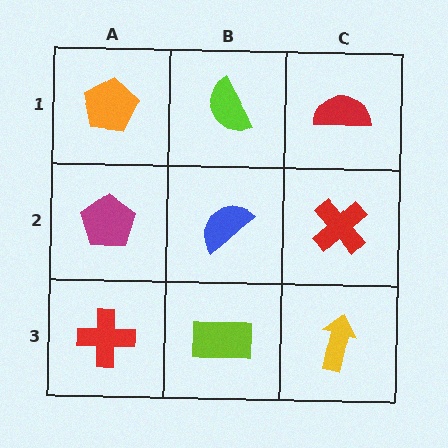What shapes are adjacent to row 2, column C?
A red semicircle (row 1, column C), a yellow arrow (row 3, column C), a blue semicircle (row 2, column B).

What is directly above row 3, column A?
A magenta pentagon.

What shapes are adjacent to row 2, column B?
A lime semicircle (row 1, column B), a lime rectangle (row 3, column B), a magenta pentagon (row 2, column A), a red cross (row 2, column C).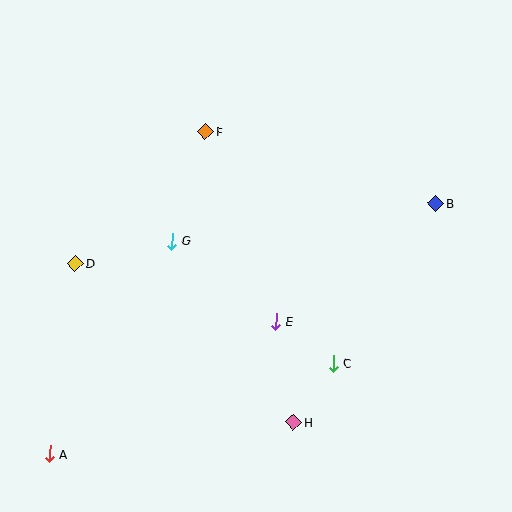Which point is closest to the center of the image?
Point E at (276, 321) is closest to the center.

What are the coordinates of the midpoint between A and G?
The midpoint between A and G is at (111, 347).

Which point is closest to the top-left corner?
Point F is closest to the top-left corner.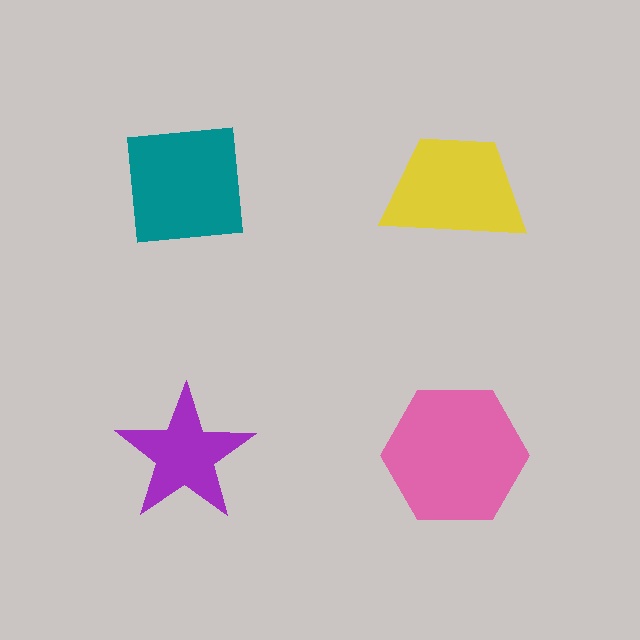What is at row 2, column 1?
A purple star.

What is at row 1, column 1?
A teal square.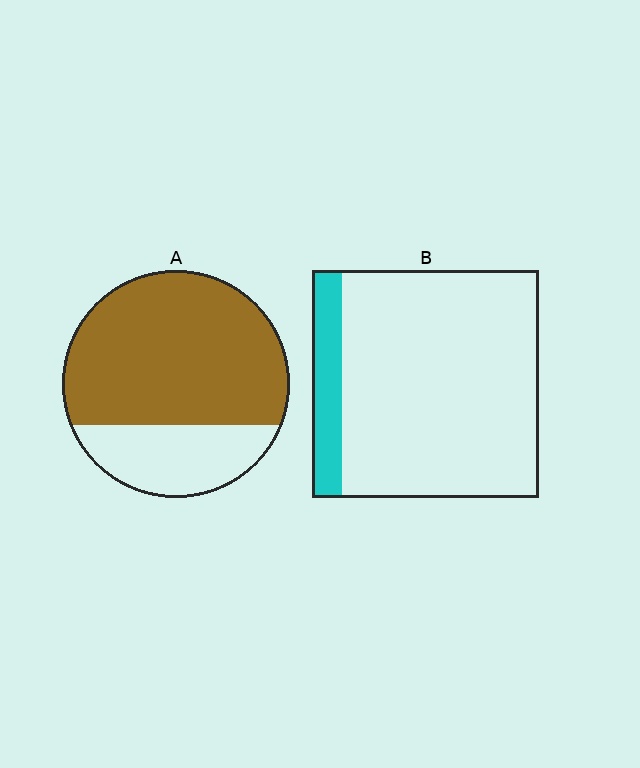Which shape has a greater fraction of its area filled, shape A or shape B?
Shape A.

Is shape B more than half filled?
No.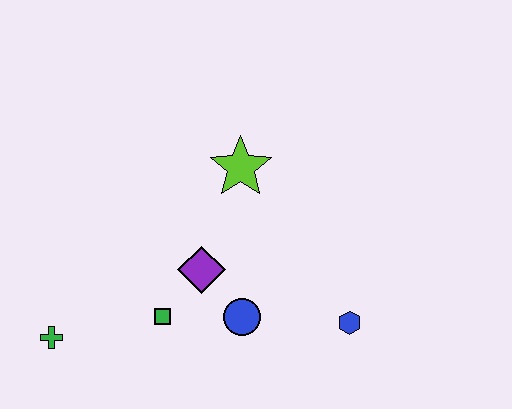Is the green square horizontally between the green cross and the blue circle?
Yes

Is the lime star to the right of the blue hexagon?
No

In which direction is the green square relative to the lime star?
The green square is below the lime star.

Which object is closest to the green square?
The purple diamond is closest to the green square.